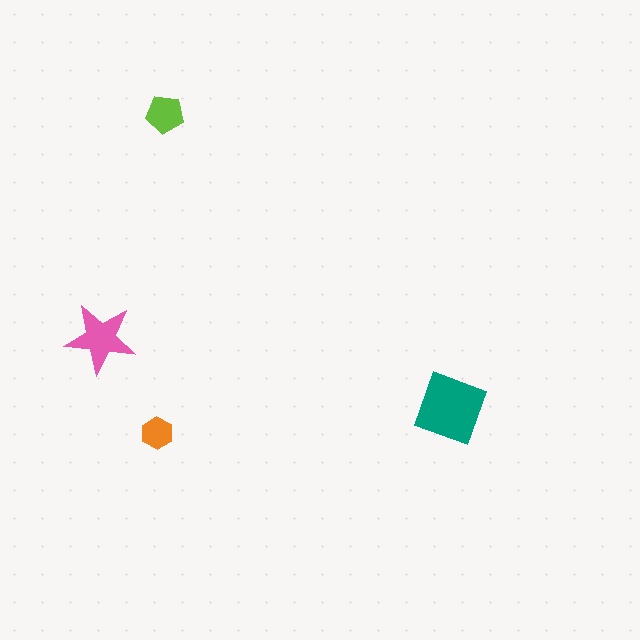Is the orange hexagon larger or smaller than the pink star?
Smaller.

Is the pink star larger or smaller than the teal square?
Smaller.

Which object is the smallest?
The orange hexagon.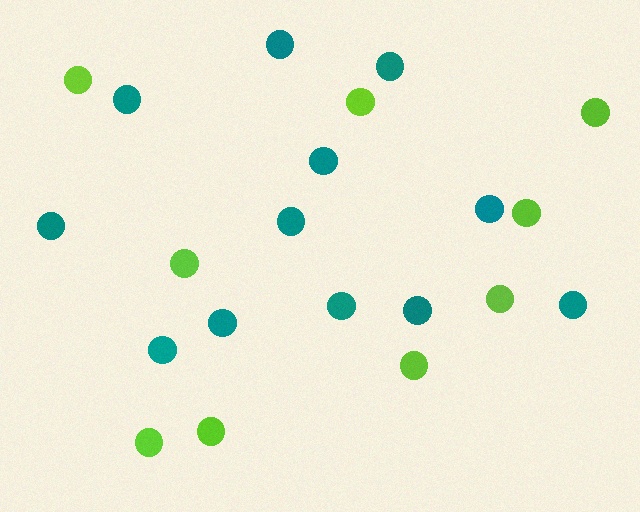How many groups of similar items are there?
There are 2 groups: one group of teal circles (12) and one group of lime circles (9).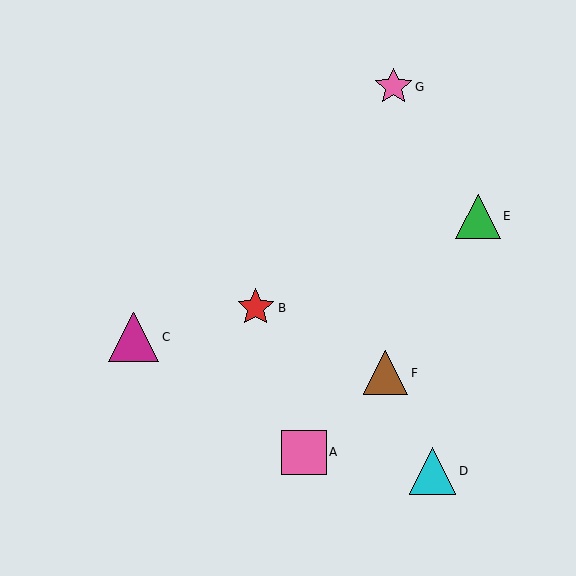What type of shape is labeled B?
Shape B is a red star.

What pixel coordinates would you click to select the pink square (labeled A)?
Click at (304, 452) to select the pink square A.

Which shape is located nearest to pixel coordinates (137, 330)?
The magenta triangle (labeled C) at (134, 337) is nearest to that location.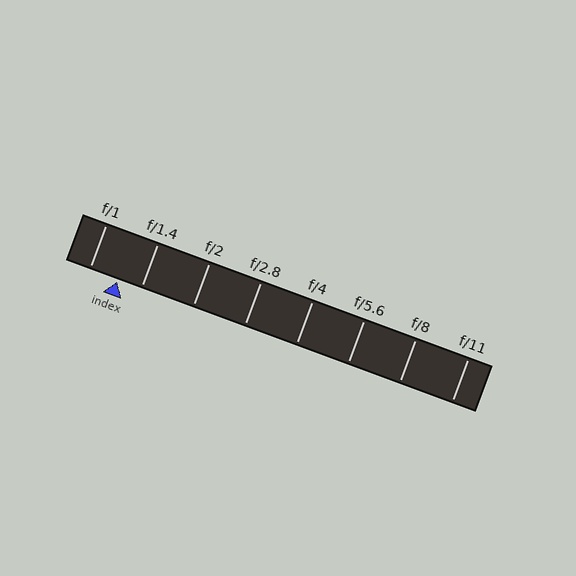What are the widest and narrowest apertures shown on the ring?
The widest aperture shown is f/1 and the narrowest is f/11.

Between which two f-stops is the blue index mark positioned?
The index mark is between f/1 and f/1.4.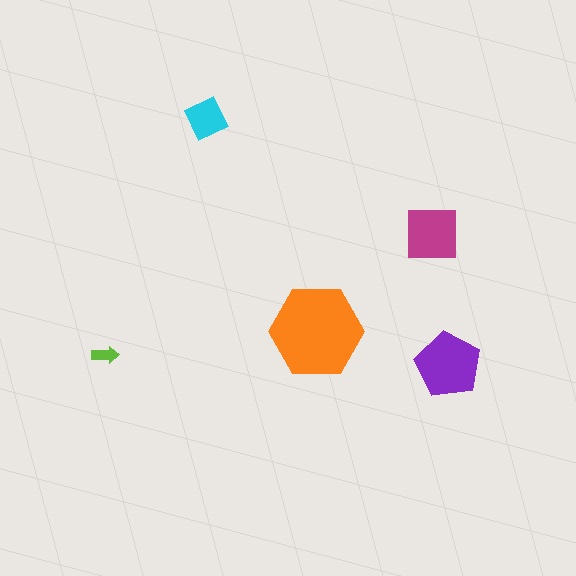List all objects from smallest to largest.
The lime arrow, the cyan diamond, the magenta square, the purple pentagon, the orange hexagon.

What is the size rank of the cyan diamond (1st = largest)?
4th.